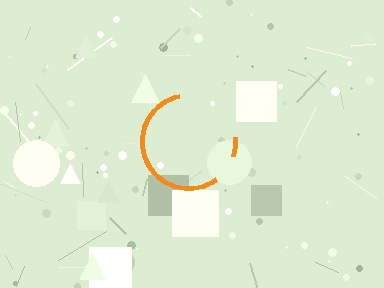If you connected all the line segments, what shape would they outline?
They would outline a circle.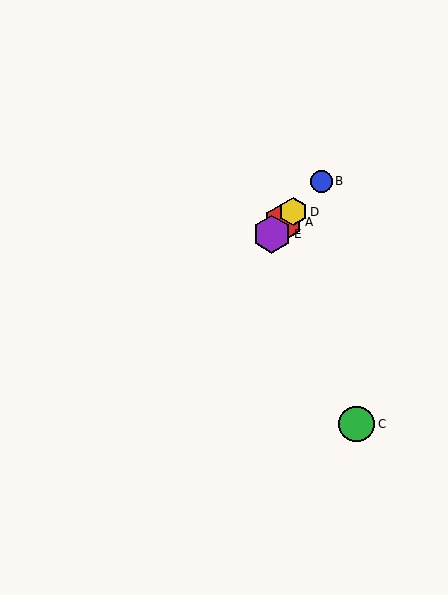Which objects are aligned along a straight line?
Objects A, B, D, E are aligned along a straight line.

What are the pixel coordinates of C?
Object C is at (357, 424).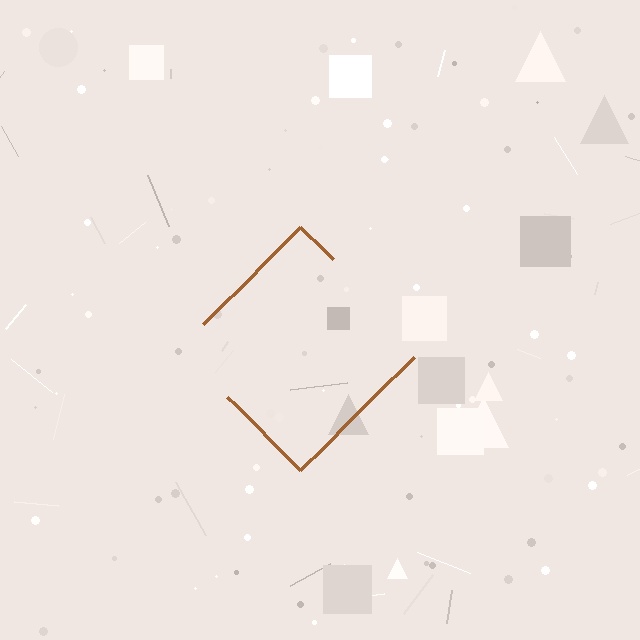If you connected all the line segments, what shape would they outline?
They would outline a diamond.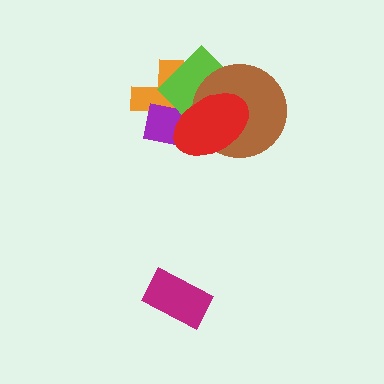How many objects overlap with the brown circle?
3 objects overlap with the brown circle.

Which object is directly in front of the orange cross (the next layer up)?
The purple square is directly in front of the orange cross.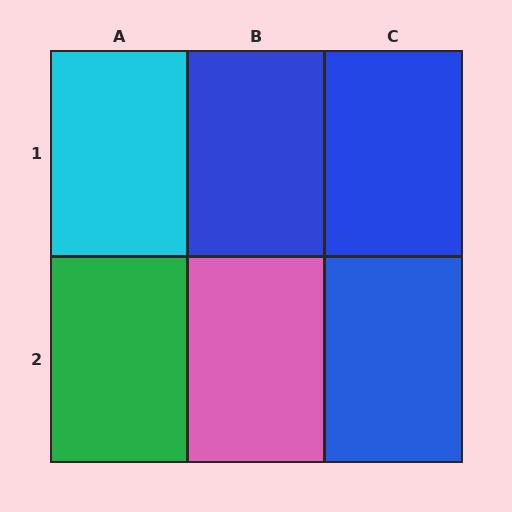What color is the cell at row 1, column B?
Blue.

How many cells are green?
1 cell is green.